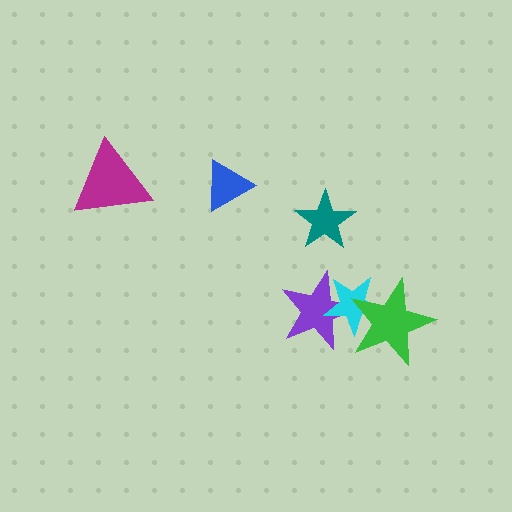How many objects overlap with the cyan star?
2 objects overlap with the cyan star.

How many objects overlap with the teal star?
0 objects overlap with the teal star.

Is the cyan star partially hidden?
Yes, it is partially covered by another shape.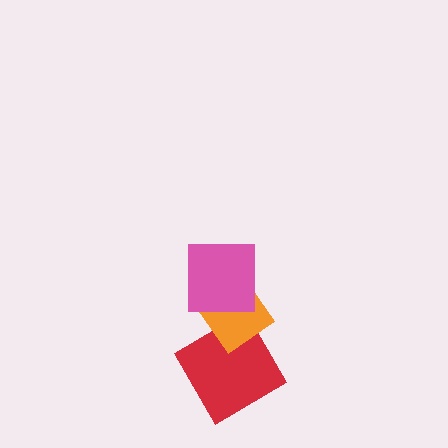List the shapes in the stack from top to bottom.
From top to bottom: the pink square, the orange diamond, the red diamond.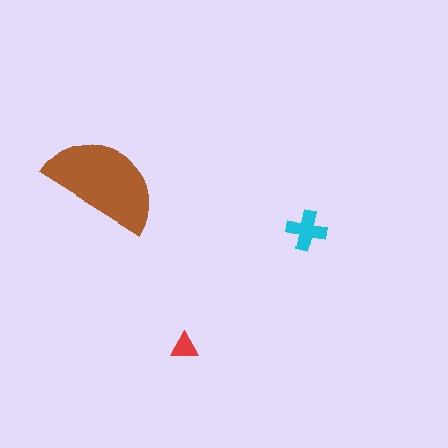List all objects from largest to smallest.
The brown semicircle, the cyan cross, the red triangle.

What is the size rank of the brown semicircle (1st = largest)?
1st.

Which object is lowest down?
The red triangle is bottommost.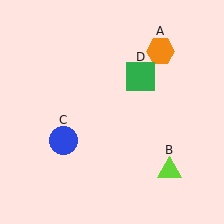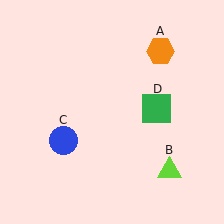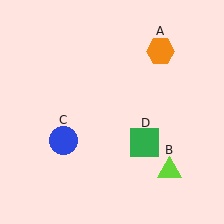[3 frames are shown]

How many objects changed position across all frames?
1 object changed position: green square (object D).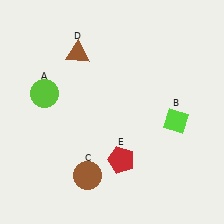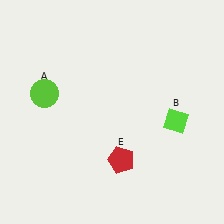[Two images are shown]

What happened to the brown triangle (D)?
The brown triangle (D) was removed in Image 2. It was in the top-left area of Image 1.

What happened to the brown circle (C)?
The brown circle (C) was removed in Image 2. It was in the bottom-left area of Image 1.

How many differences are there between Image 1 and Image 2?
There are 2 differences between the two images.